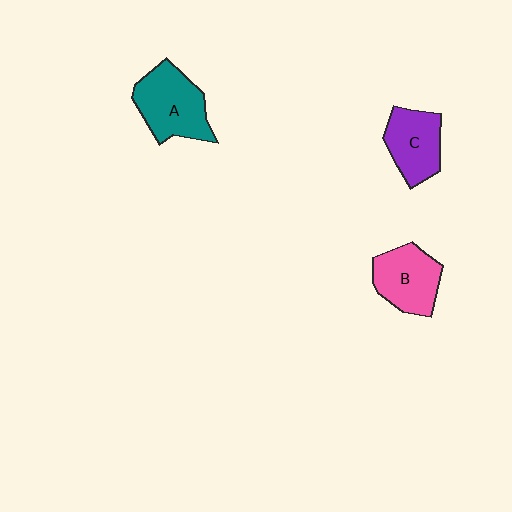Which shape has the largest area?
Shape A (teal).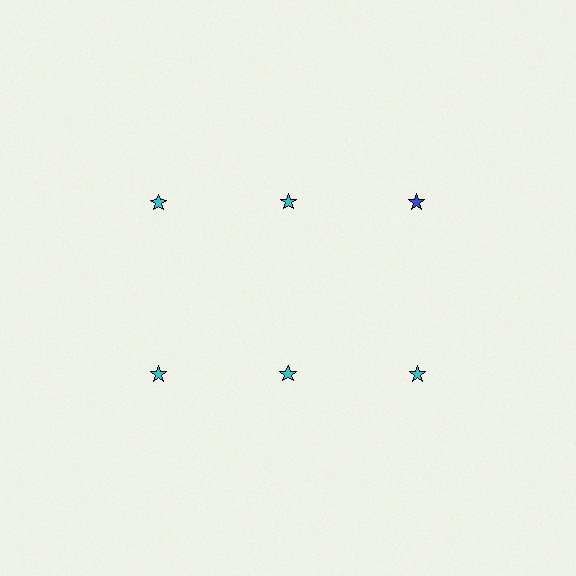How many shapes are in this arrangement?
There are 6 shapes arranged in a grid pattern.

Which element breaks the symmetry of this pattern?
The blue star in the top row, center column breaks the symmetry. All other shapes are cyan stars.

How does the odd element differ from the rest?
It has a different color: blue instead of cyan.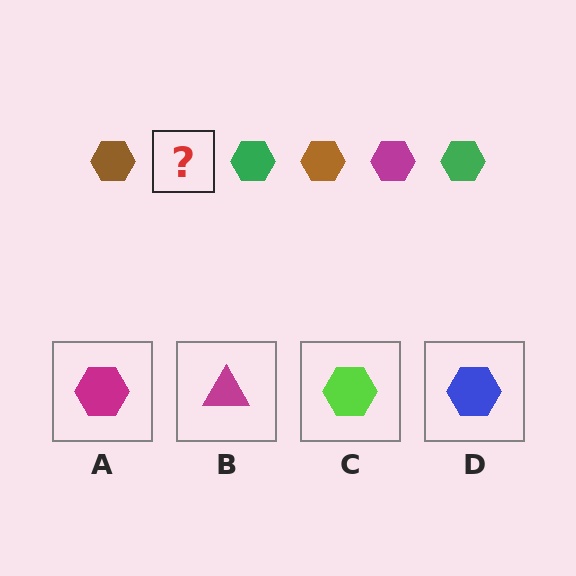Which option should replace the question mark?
Option A.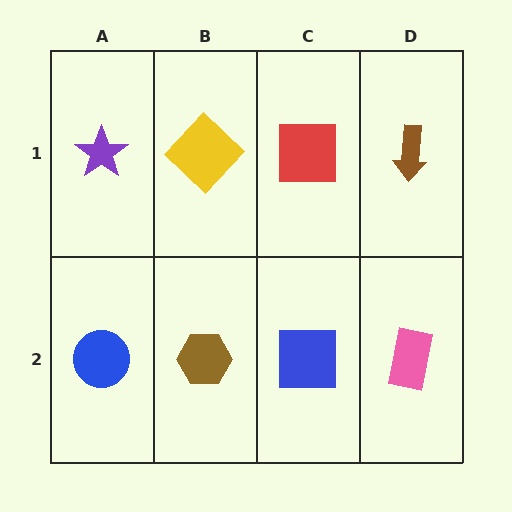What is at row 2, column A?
A blue circle.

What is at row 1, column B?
A yellow diamond.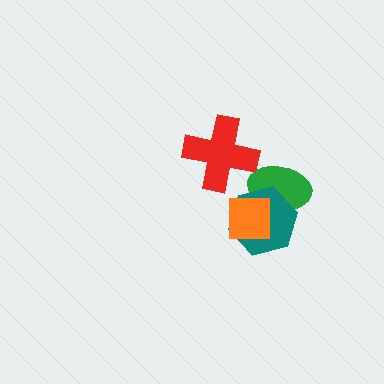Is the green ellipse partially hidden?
Yes, it is partially covered by another shape.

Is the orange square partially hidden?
No, no other shape covers it.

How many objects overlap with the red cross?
0 objects overlap with the red cross.